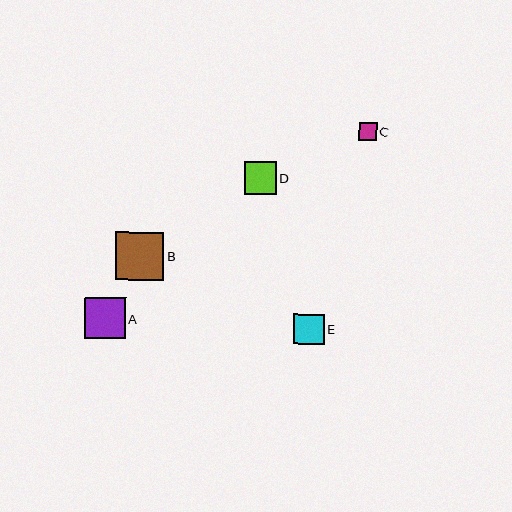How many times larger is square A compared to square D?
Square A is approximately 1.3 times the size of square D.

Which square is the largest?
Square B is the largest with a size of approximately 48 pixels.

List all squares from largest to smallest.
From largest to smallest: B, A, D, E, C.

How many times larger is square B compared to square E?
Square B is approximately 1.6 times the size of square E.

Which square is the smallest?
Square C is the smallest with a size of approximately 17 pixels.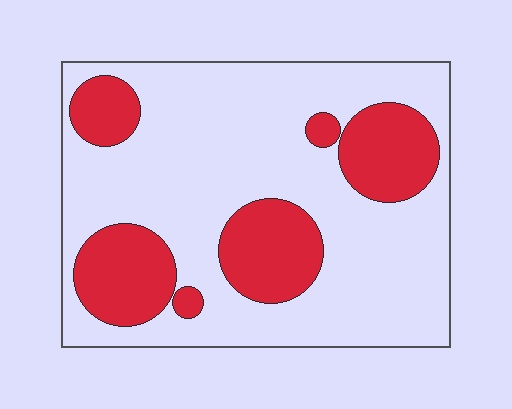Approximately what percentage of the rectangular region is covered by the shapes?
Approximately 30%.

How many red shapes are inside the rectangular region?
6.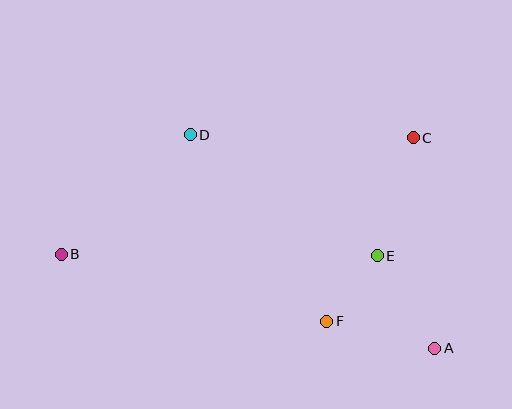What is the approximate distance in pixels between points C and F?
The distance between C and F is approximately 203 pixels.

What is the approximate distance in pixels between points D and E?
The distance between D and E is approximately 223 pixels.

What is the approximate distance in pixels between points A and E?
The distance between A and E is approximately 109 pixels.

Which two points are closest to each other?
Points E and F are closest to each other.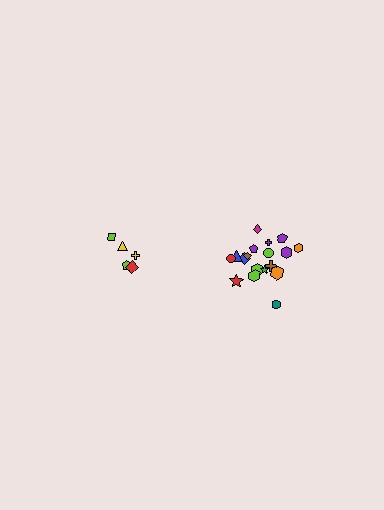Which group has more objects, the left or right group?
The right group.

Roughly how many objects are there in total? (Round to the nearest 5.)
Roughly 25 objects in total.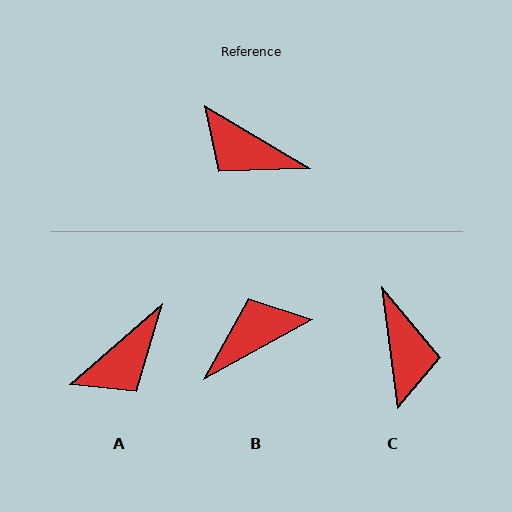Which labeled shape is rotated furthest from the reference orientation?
C, about 128 degrees away.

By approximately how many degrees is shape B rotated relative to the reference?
Approximately 121 degrees clockwise.